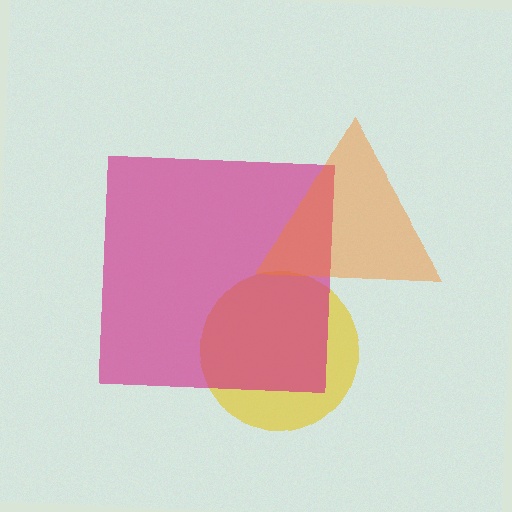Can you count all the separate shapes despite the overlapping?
Yes, there are 3 separate shapes.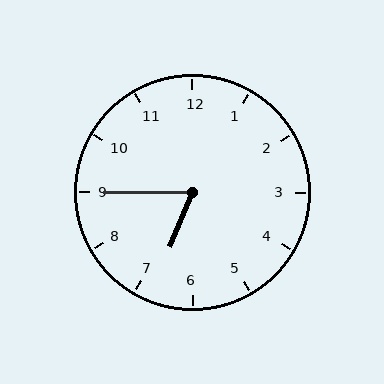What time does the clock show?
6:45.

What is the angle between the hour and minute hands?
Approximately 68 degrees.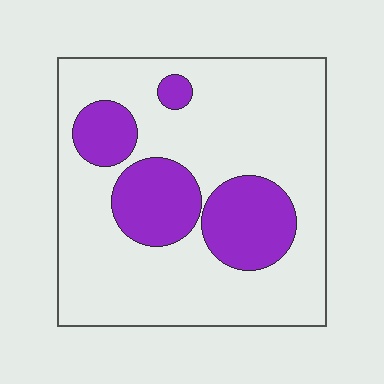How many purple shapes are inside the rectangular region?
4.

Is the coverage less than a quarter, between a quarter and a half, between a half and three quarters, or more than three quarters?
Less than a quarter.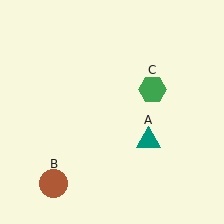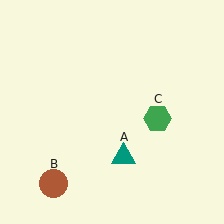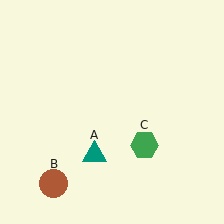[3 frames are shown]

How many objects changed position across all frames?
2 objects changed position: teal triangle (object A), green hexagon (object C).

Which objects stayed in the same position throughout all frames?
Brown circle (object B) remained stationary.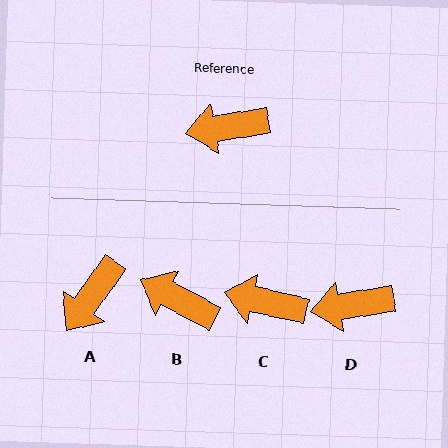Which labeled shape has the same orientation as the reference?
D.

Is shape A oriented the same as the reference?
No, it is off by about 45 degrees.